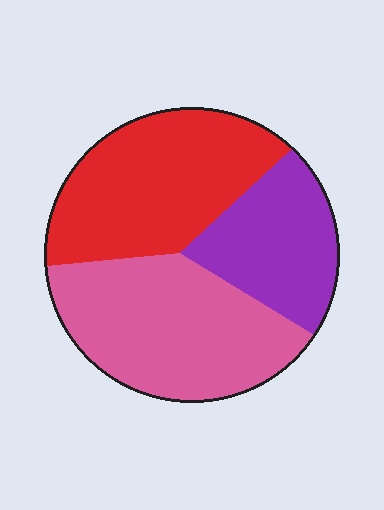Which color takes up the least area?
Purple, at roughly 25%.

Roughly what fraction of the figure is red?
Red covers about 35% of the figure.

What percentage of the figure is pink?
Pink takes up between a quarter and a half of the figure.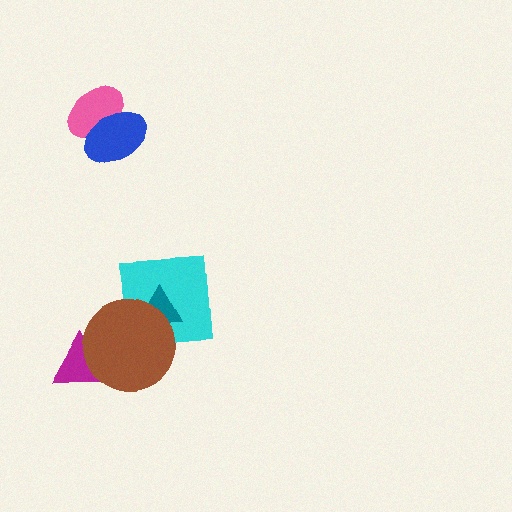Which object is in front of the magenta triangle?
The brown circle is in front of the magenta triangle.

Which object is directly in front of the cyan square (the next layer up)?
The teal triangle is directly in front of the cyan square.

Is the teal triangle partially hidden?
Yes, it is partially covered by another shape.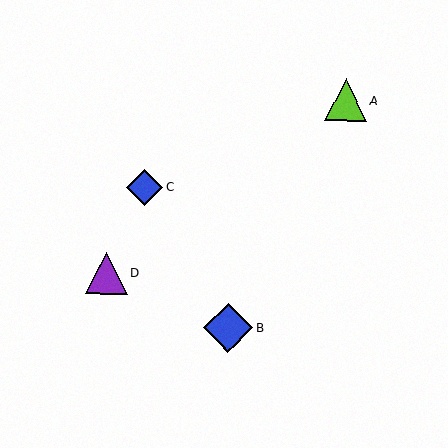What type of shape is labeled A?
Shape A is a lime triangle.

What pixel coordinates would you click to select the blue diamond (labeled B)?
Click at (228, 328) to select the blue diamond B.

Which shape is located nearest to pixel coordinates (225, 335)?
The blue diamond (labeled B) at (228, 328) is nearest to that location.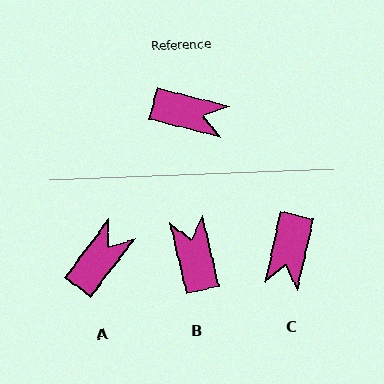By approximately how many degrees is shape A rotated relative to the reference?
Approximately 67 degrees counter-clockwise.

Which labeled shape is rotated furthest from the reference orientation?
B, about 117 degrees away.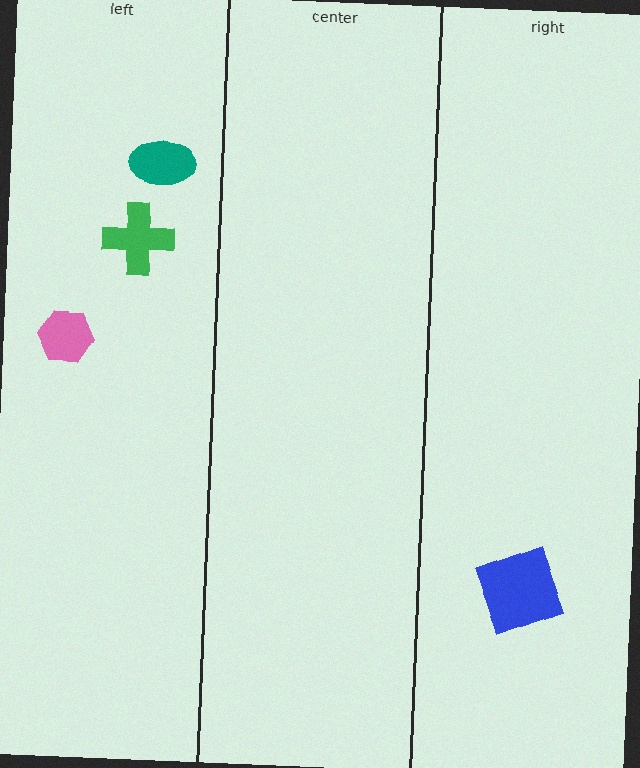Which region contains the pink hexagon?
The left region.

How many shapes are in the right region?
1.